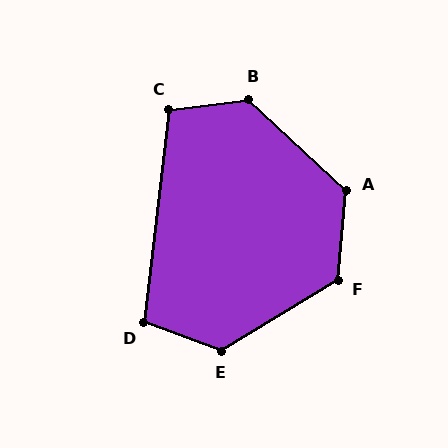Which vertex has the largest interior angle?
B, at approximately 130 degrees.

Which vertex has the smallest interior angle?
D, at approximately 103 degrees.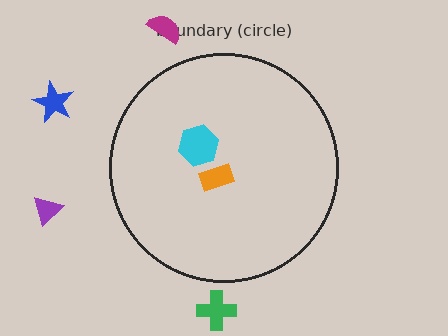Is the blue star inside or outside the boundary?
Outside.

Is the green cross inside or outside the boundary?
Outside.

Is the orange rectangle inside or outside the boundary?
Inside.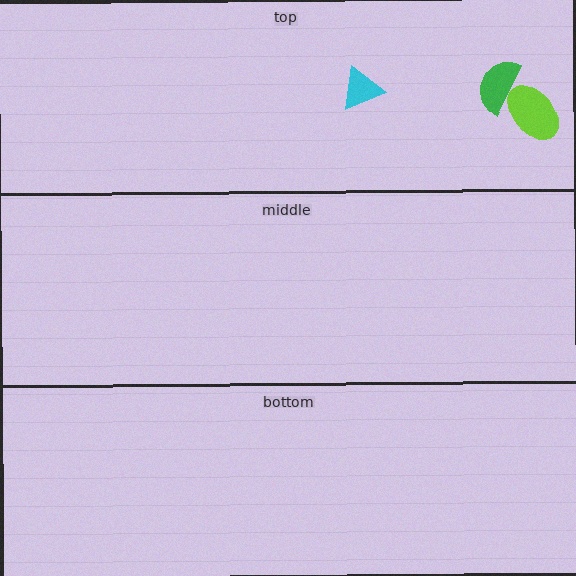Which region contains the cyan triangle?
The top region.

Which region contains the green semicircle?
The top region.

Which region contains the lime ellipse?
The top region.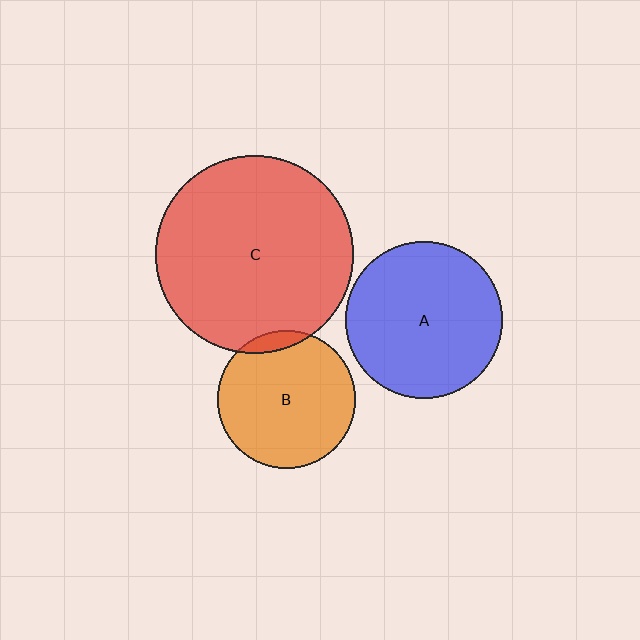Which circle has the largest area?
Circle C (red).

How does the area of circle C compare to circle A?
Approximately 1.6 times.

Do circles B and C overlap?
Yes.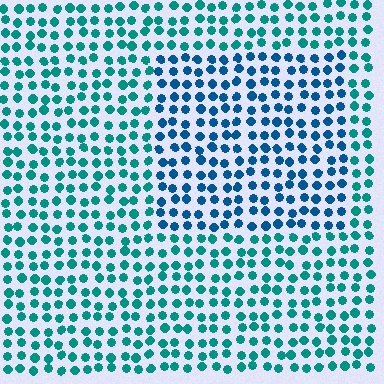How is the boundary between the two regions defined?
The boundary is defined purely by a slight shift in hue (about 32 degrees). Spacing, size, and orientation are identical on both sides.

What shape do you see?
I see a rectangle.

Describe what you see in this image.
The image is filled with small teal elements in a uniform arrangement. A rectangle-shaped region is visible where the elements are tinted to a slightly different hue, forming a subtle color boundary.